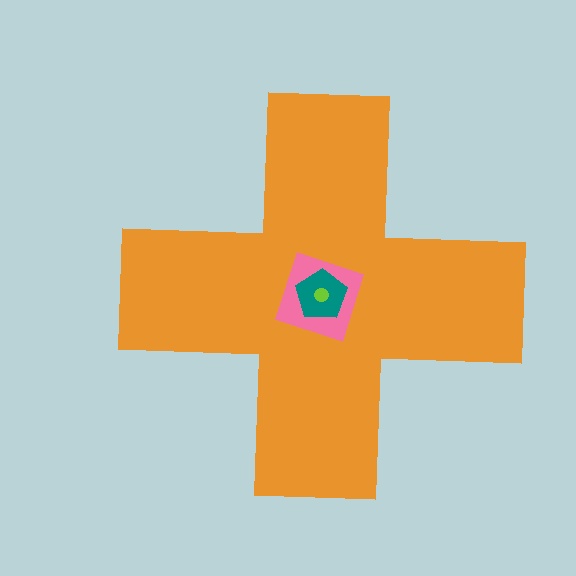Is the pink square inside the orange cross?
Yes.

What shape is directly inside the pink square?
The teal pentagon.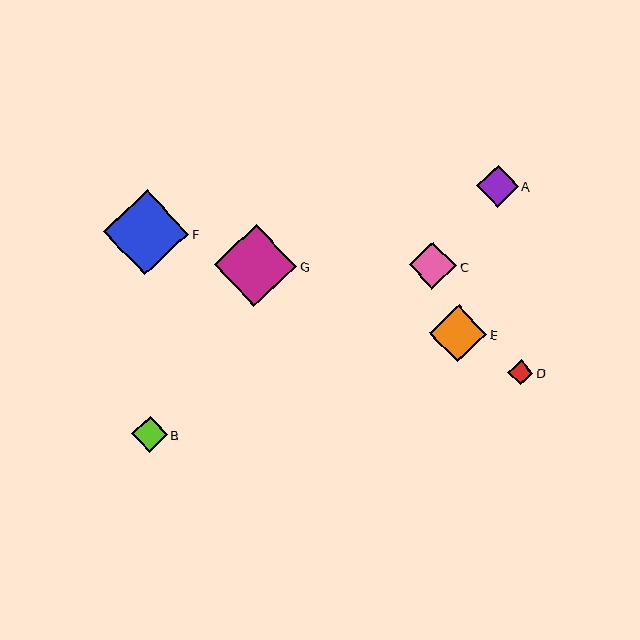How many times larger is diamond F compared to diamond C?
Diamond F is approximately 1.8 times the size of diamond C.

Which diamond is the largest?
Diamond F is the largest with a size of approximately 85 pixels.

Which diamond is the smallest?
Diamond D is the smallest with a size of approximately 25 pixels.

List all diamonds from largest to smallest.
From largest to smallest: F, G, E, C, A, B, D.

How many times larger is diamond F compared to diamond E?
Diamond F is approximately 1.5 times the size of diamond E.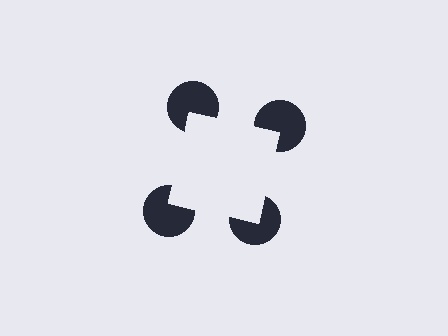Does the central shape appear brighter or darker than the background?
It typically appears slightly brighter than the background, even though no actual brightness change is drawn.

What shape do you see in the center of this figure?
An illusory square — its edges are inferred from the aligned wedge cuts in the pac-man discs, not physically drawn.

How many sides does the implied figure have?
4 sides.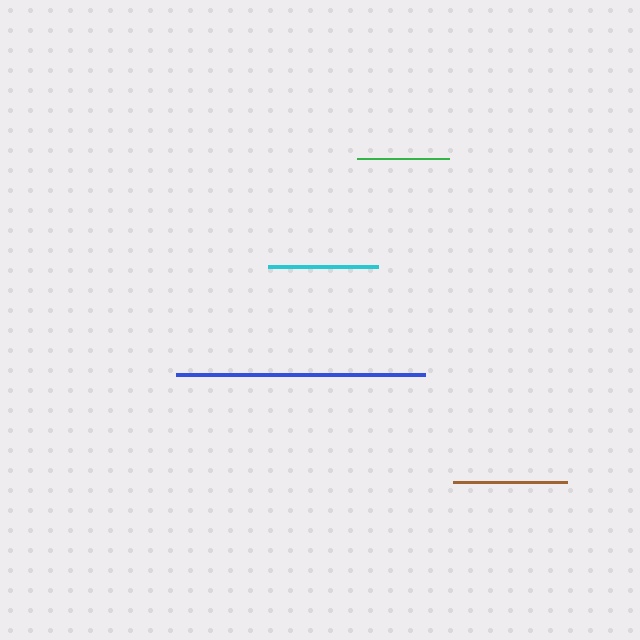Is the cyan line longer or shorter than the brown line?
The brown line is longer than the cyan line.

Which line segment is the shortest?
The green line is the shortest at approximately 92 pixels.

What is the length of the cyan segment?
The cyan segment is approximately 110 pixels long.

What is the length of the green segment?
The green segment is approximately 92 pixels long.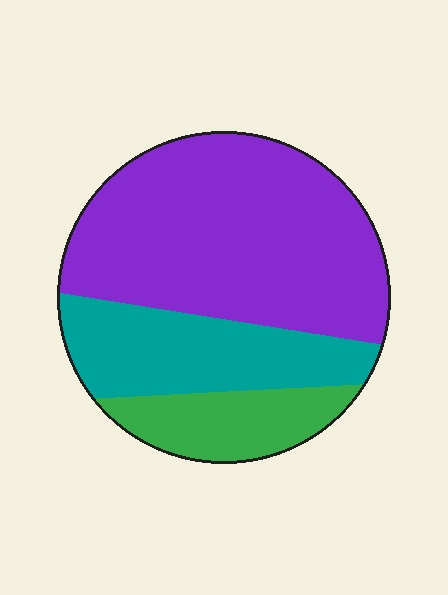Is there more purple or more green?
Purple.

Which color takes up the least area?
Green, at roughly 15%.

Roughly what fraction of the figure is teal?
Teal covers 26% of the figure.